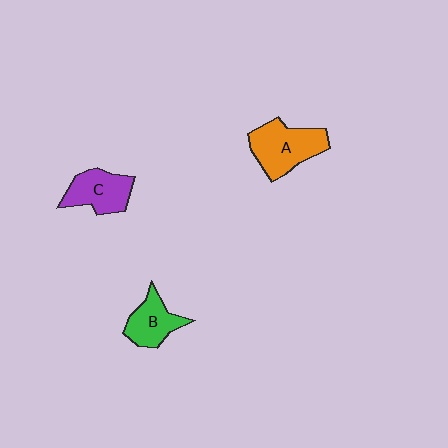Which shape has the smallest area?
Shape B (green).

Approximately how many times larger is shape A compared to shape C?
Approximately 1.3 times.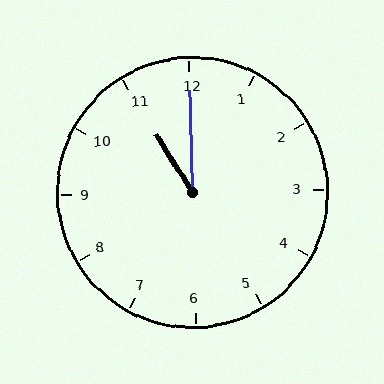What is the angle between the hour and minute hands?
Approximately 30 degrees.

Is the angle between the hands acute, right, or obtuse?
It is acute.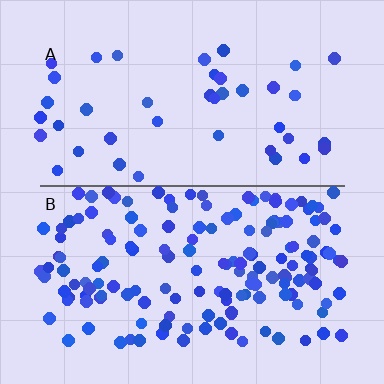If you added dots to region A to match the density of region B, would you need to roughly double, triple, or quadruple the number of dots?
Approximately quadruple.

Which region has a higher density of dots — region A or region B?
B (the bottom).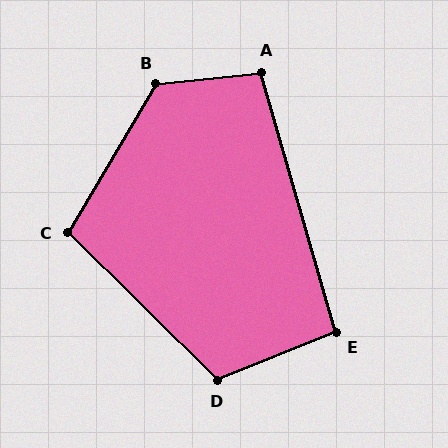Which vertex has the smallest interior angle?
E, at approximately 96 degrees.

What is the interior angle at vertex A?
Approximately 100 degrees (obtuse).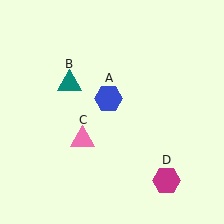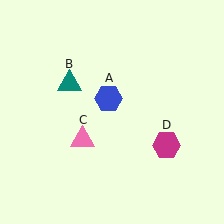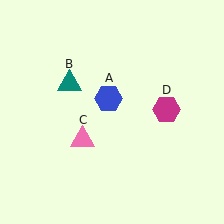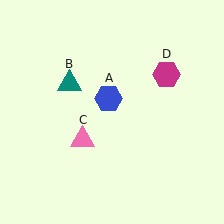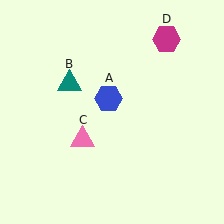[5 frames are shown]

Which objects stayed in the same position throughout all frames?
Blue hexagon (object A) and teal triangle (object B) and pink triangle (object C) remained stationary.